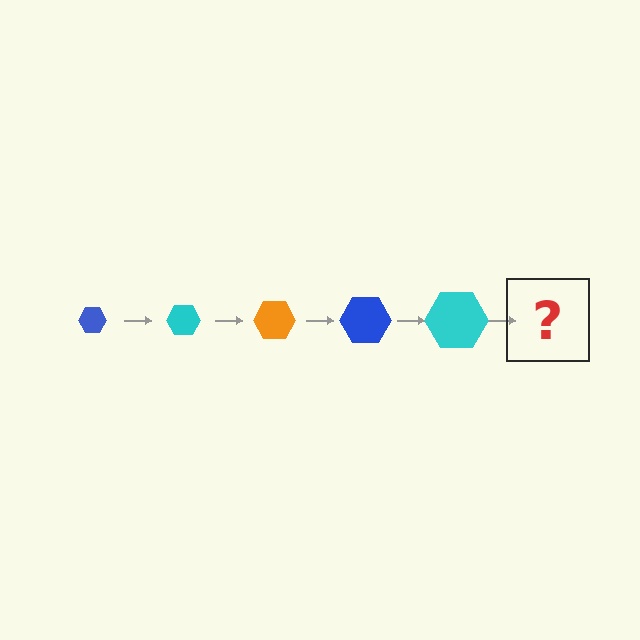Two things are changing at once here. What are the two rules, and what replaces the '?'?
The two rules are that the hexagon grows larger each step and the color cycles through blue, cyan, and orange. The '?' should be an orange hexagon, larger than the previous one.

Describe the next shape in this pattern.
It should be an orange hexagon, larger than the previous one.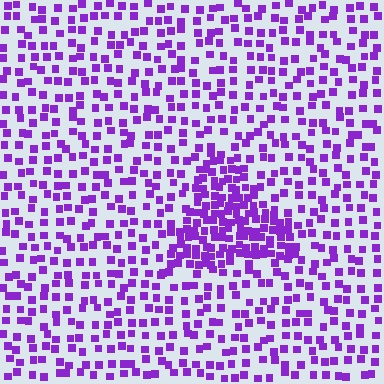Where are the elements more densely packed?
The elements are more densely packed inside the triangle boundary.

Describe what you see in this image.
The image contains small purple elements arranged at two different densities. A triangle-shaped region is visible where the elements are more densely packed than the surrounding area.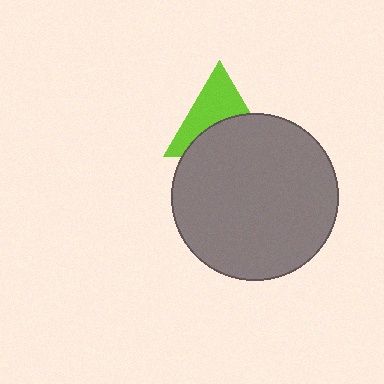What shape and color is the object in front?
The object in front is a gray circle.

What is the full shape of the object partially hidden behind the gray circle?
The partially hidden object is a lime triangle.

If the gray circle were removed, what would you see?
You would see the complete lime triangle.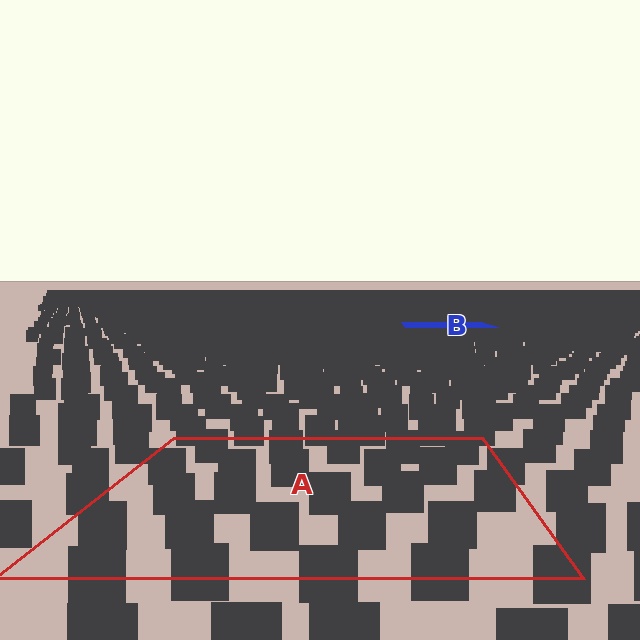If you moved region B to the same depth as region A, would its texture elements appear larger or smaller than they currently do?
They would appear larger. At a closer depth, the same texture elements are projected at a bigger on-screen size.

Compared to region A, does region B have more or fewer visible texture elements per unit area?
Region B has more texture elements per unit area — they are packed more densely because it is farther away.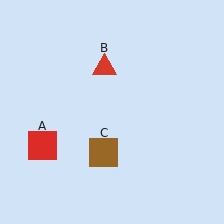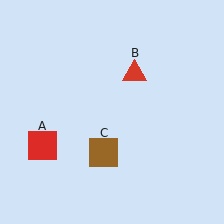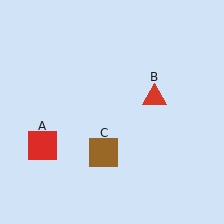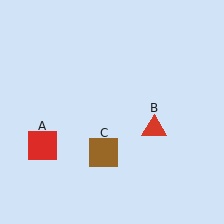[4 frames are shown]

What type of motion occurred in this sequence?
The red triangle (object B) rotated clockwise around the center of the scene.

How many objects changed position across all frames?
1 object changed position: red triangle (object B).